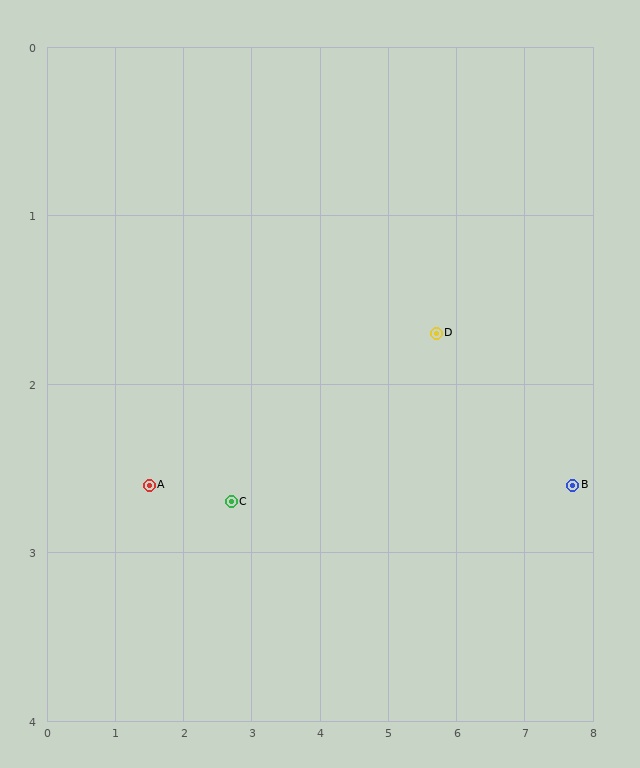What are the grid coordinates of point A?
Point A is at approximately (1.5, 2.6).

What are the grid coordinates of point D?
Point D is at approximately (5.7, 1.7).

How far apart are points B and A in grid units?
Points B and A are about 6.2 grid units apart.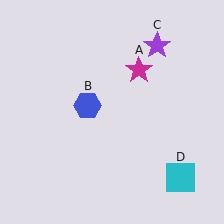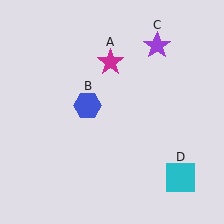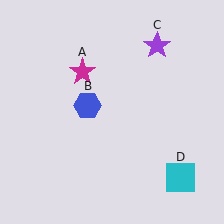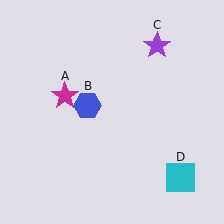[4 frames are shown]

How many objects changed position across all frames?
1 object changed position: magenta star (object A).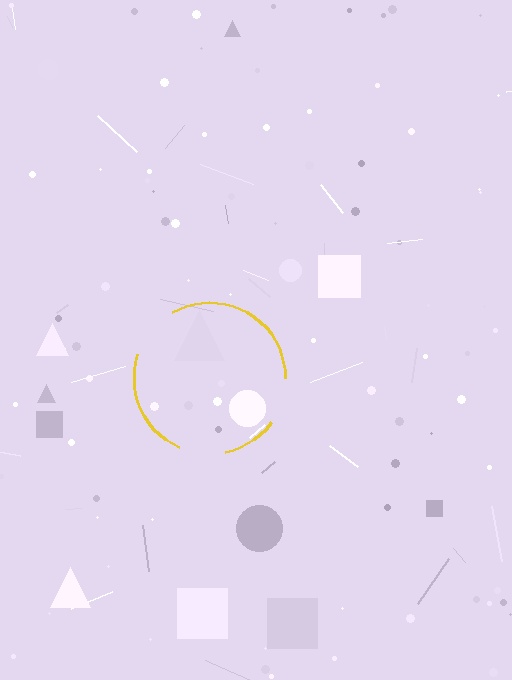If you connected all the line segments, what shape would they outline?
They would outline a circle.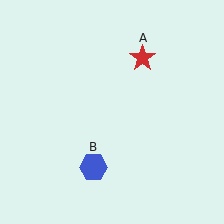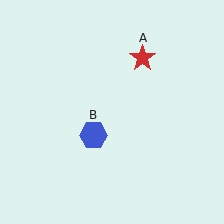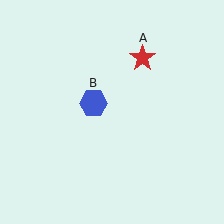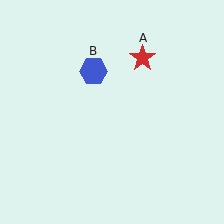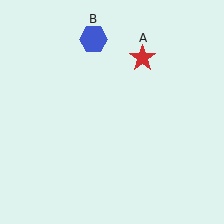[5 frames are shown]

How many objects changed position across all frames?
1 object changed position: blue hexagon (object B).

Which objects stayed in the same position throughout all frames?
Red star (object A) remained stationary.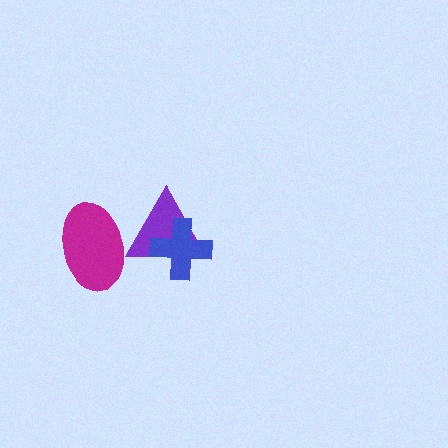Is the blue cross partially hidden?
No, no other shape covers it.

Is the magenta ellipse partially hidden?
Yes, it is partially covered by another shape.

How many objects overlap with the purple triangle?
2 objects overlap with the purple triangle.